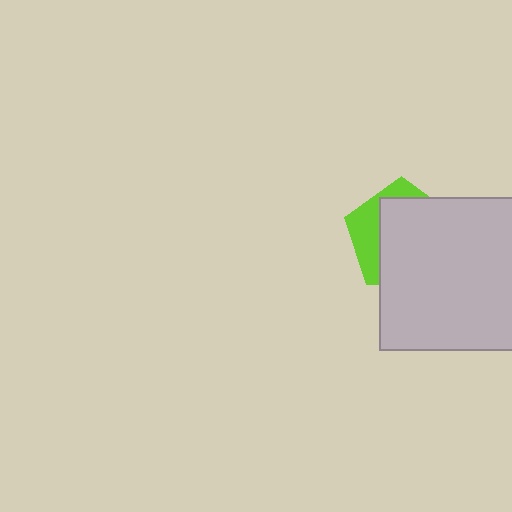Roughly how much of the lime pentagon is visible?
A small part of it is visible (roughly 31%).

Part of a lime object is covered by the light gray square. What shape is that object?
It is a pentagon.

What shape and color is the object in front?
The object in front is a light gray square.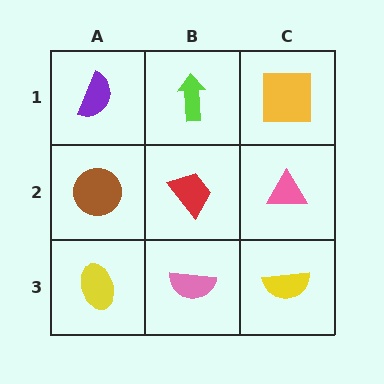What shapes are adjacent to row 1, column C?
A pink triangle (row 2, column C), a lime arrow (row 1, column B).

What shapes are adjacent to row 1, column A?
A brown circle (row 2, column A), a lime arrow (row 1, column B).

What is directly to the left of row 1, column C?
A lime arrow.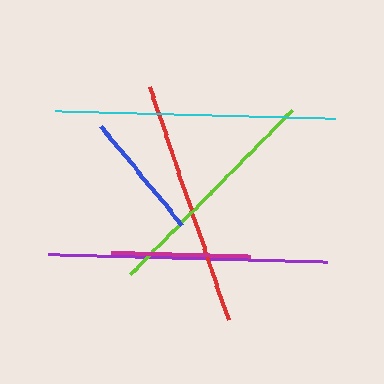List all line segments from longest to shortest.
From longest to shortest: cyan, purple, red, lime, magenta, blue.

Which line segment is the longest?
The cyan line is the longest at approximately 280 pixels.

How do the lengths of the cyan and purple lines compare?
The cyan and purple lines are approximately the same length.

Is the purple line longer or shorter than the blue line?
The purple line is longer than the blue line.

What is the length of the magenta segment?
The magenta segment is approximately 139 pixels long.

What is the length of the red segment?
The red segment is approximately 245 pixels long.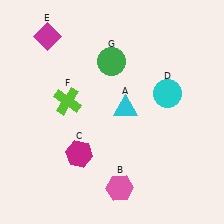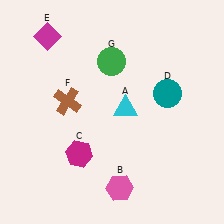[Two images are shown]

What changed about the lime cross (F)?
In Image 1, F is lime. In Image 2, it changed to brown.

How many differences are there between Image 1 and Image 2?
There are 2 differences between the two images.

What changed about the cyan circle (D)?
In Image 1, D is cyan. In Image 2, it changed to teal.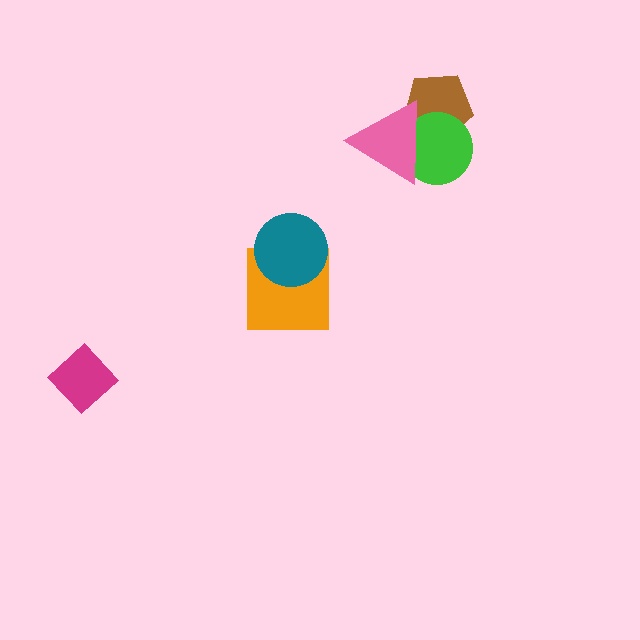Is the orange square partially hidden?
Yes, it is partially covered by another shape.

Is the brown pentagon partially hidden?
Yes, it is partially covered by another shape.